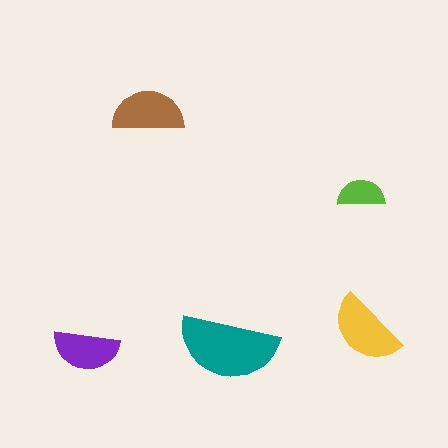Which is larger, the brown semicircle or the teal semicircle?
The teal one.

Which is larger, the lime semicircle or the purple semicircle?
The purple one.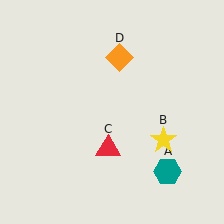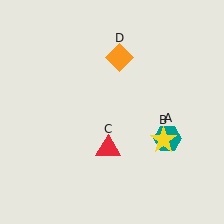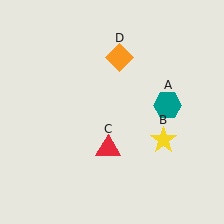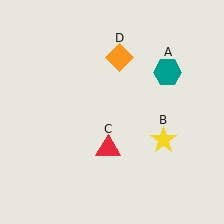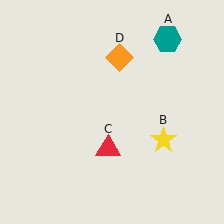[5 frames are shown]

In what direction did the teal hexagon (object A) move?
The teal hexagon (object A) moved up.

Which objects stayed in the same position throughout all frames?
Yellow star (object B) and red triangle (object C) and orange diamond (object D) remained stationary.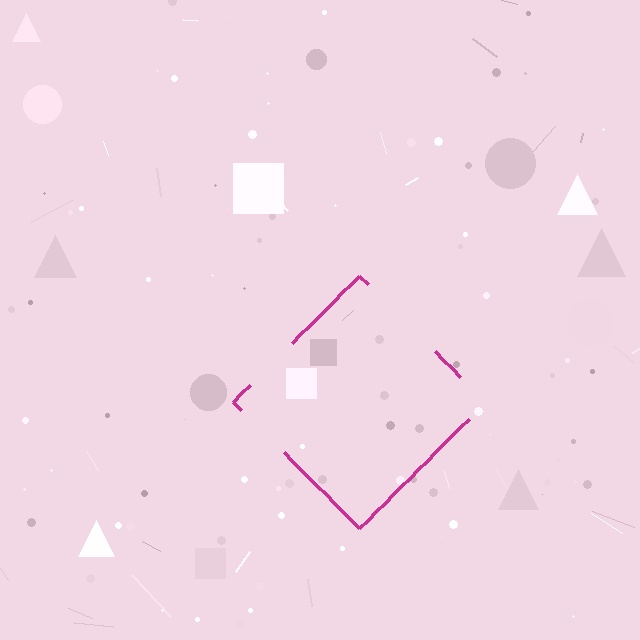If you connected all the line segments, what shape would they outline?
They would outline a diamond.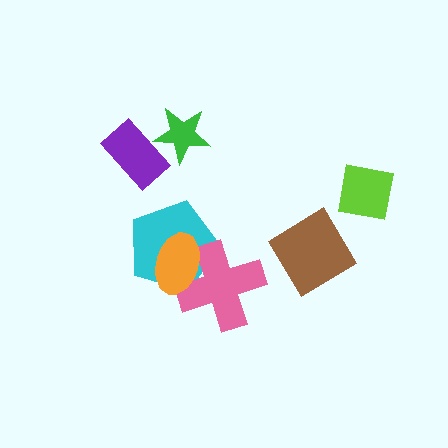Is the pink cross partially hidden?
Yes, it is partially covered by another shape.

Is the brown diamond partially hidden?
No, no other shape covers it.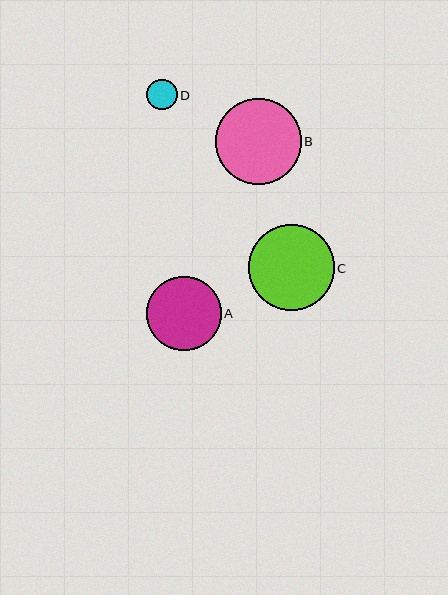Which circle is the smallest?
Circle D is the smallest with a size of approximately 31 pixels.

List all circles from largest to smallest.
From largest to smallest: C, B, A, D.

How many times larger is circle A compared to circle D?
Circle A is approximately 2.4 times the size of circle D.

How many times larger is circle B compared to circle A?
Circle B is approximately 1.2 times the size of circle A.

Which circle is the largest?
Circle C is the largest with a size of approximately 86 pixels.